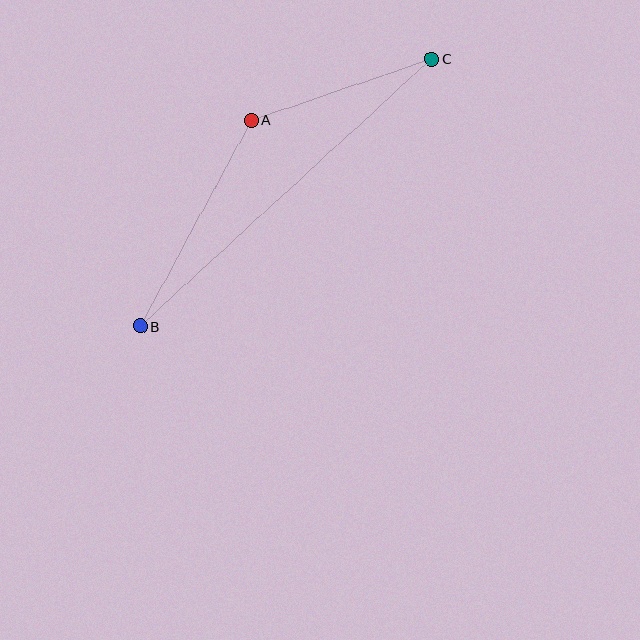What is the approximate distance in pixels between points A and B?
The distance between A and B is approximately 234 pixels.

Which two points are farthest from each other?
Points B and C are farthest from each other.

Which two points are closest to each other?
Points A and C are closest to each other.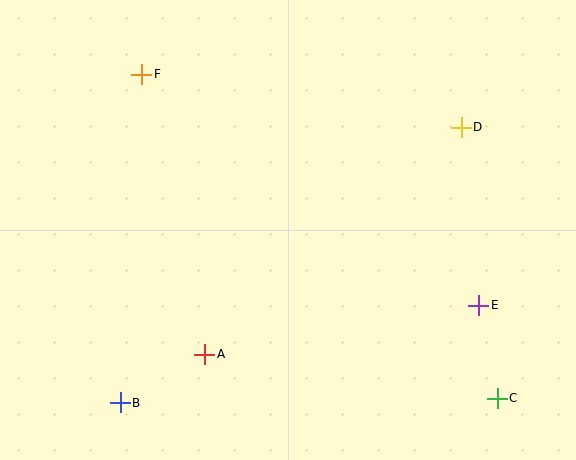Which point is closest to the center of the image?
Point A at (205, 354) is closest to the center.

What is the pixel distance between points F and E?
The distance between F and E is 408 pixels.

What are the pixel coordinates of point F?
Point F is at (142, 74).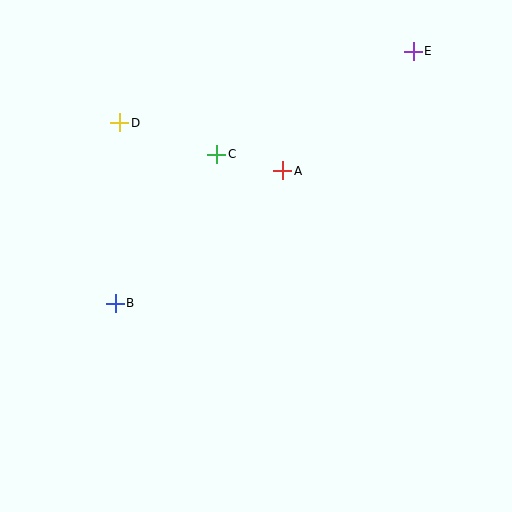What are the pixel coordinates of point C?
Point C is at (217, 154).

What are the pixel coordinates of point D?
Point D is at (119, 123).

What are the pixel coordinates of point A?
Point A is at (283, 171).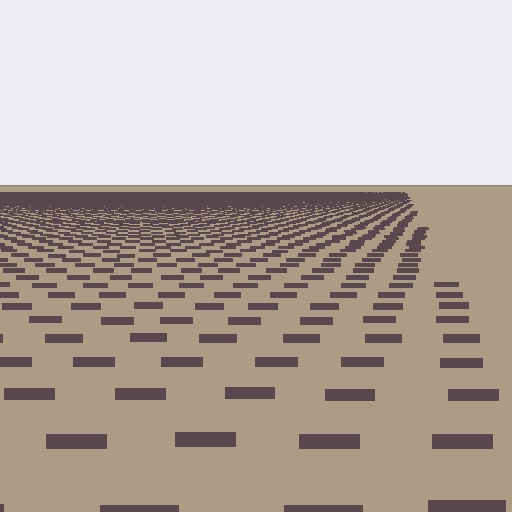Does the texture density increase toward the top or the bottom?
Density increases toward the top.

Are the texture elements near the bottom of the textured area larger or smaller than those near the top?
Larger. Near the bottom, elements are closer to the viewer and appear at a bigger on-screen size.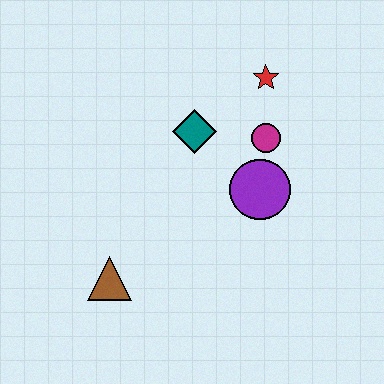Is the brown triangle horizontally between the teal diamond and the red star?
No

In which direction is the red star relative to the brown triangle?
The red star is above the brown triangle.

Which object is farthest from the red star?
The brown triangle is farthest from the red star.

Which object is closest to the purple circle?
The magenta circle is closest to the purple circle.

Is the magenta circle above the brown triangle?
Yes